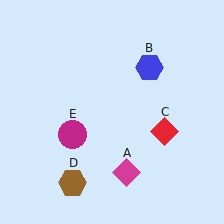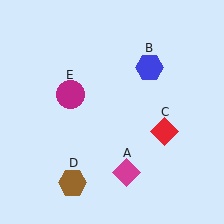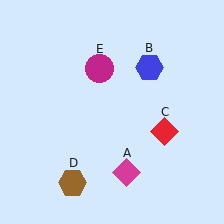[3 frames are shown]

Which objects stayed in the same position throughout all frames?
Magenta diamond (object A) and blue hexagon (object B) and red diamond (object C) and brown hexagon (object D) remained stationary.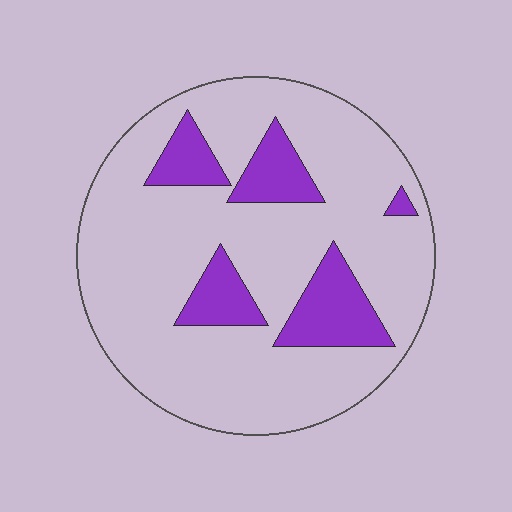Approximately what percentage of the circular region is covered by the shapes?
Approximately 20%.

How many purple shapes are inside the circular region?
5.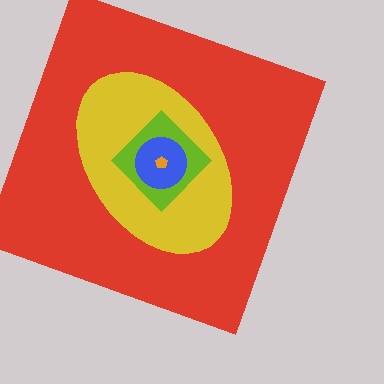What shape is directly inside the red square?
The yellow ellipse.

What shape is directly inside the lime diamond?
The blue circle.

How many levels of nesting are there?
5.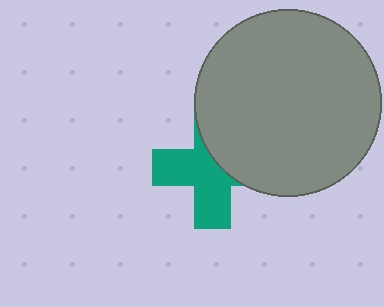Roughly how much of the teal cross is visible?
About half of it is visible (roughly 57%).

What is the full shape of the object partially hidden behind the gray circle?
The partially hidden object is a teal cross.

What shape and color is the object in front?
The object in front is a gray circle.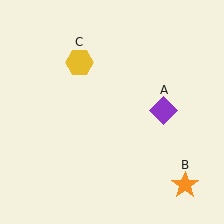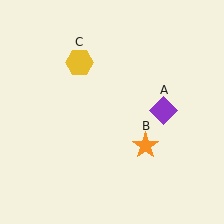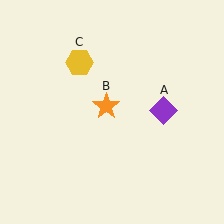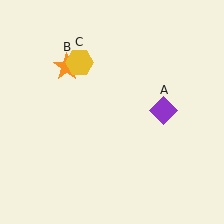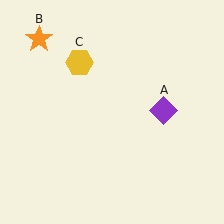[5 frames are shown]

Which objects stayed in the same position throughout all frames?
Purple diamond (object A) and yellow hexagon (object C) remained stationary.